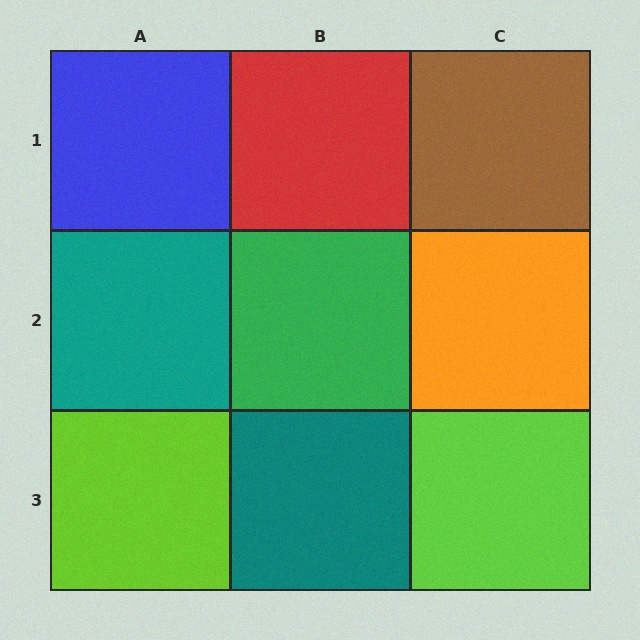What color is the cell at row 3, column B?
Teal.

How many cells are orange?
1 cell is orange.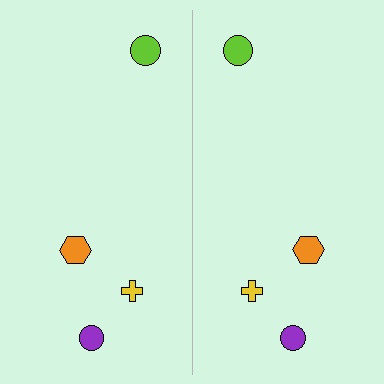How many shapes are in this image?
There are 8 shapes in this image.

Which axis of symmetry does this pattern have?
The pattern has a vertical axis of symmetry running through the center of the image.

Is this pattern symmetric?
Yes, this pattern has bilateral (reflection) symmetry.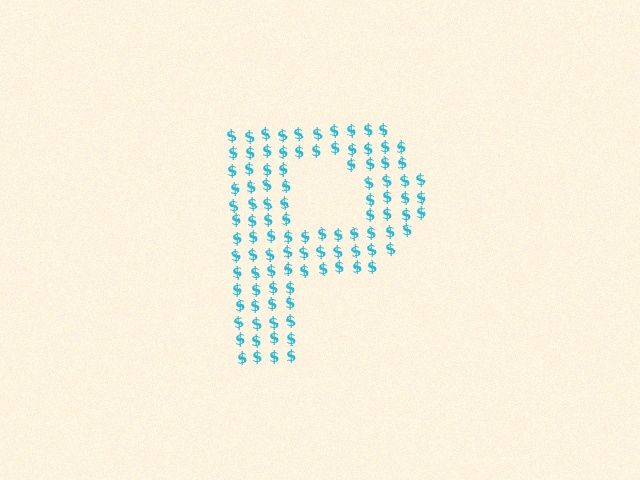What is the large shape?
The large shape is the letter P.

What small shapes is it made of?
It is made of small dollar signs.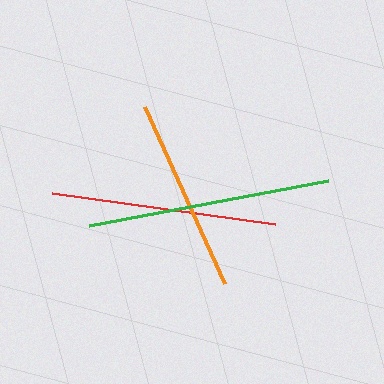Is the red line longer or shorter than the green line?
The green line is longer than the red line.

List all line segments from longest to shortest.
From longest to shortest: green, red, orange.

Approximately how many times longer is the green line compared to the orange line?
The green line is approximately 1.3 times the length of the orange line.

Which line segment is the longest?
The green line is the longest at approximately 242 pixels.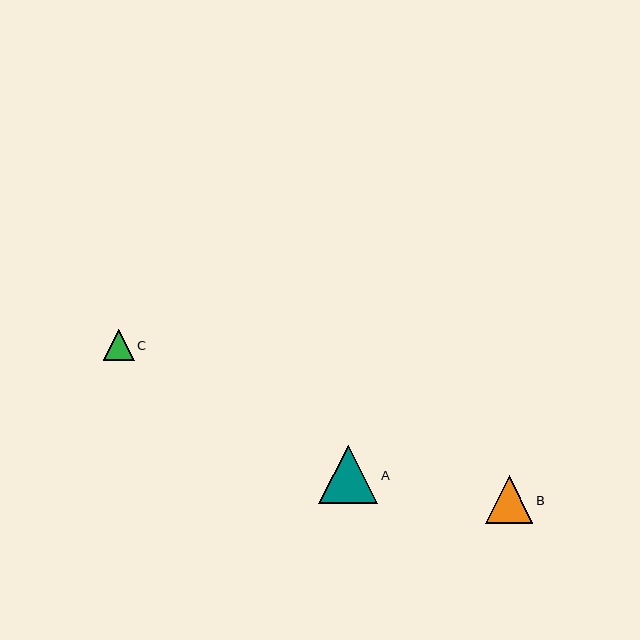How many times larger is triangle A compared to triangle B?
Triangle A is approximately 1.2 times the size of triangle B.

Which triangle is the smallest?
Triangle C is the smallest with a size of approximately 31 pixels.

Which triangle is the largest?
Triangle A is the largest with a size of approximately 59 pixels.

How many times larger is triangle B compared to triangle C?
Triangle B is approximately 1.5 times the size of triangle C.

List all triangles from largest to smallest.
From largest to smallest: A, B, C.